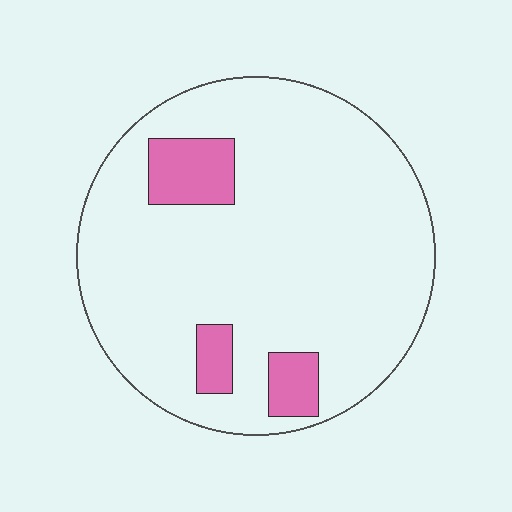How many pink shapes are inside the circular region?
3.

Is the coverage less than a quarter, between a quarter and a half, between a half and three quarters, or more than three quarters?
Less than a quarter.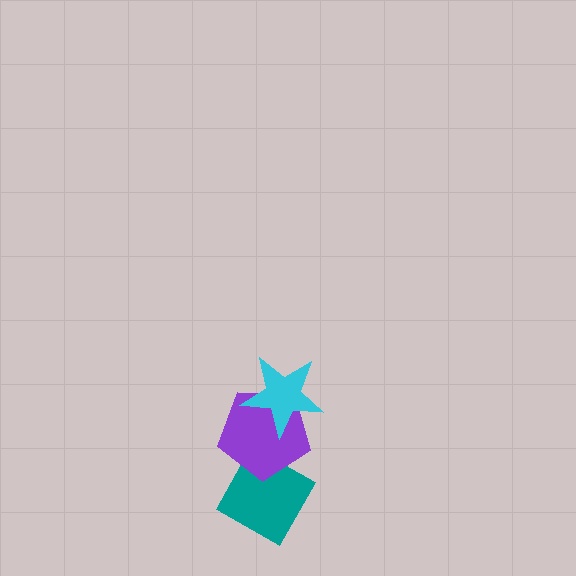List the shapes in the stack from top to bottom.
From top to bottom: the cyan star, the purple pentagon, the teal diamond.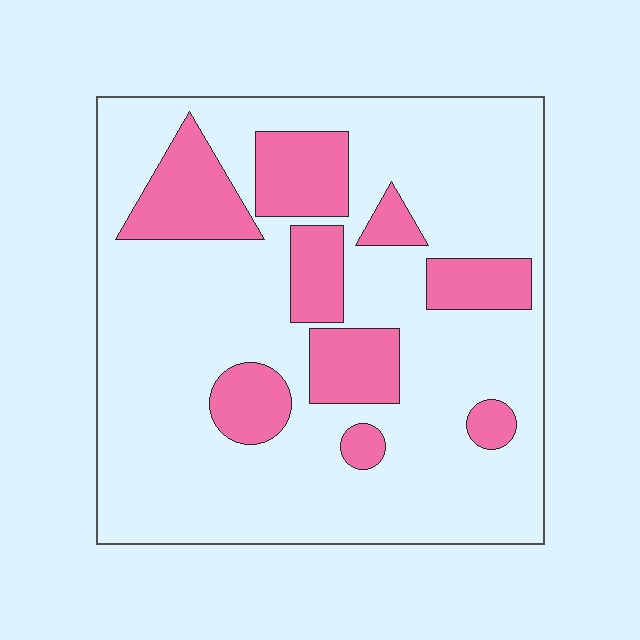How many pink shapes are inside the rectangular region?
9.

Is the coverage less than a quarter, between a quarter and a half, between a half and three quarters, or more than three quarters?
Less than a quarter.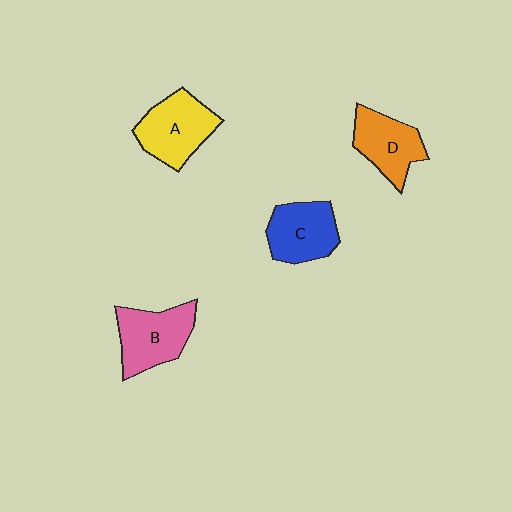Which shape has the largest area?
Shape A (yellow).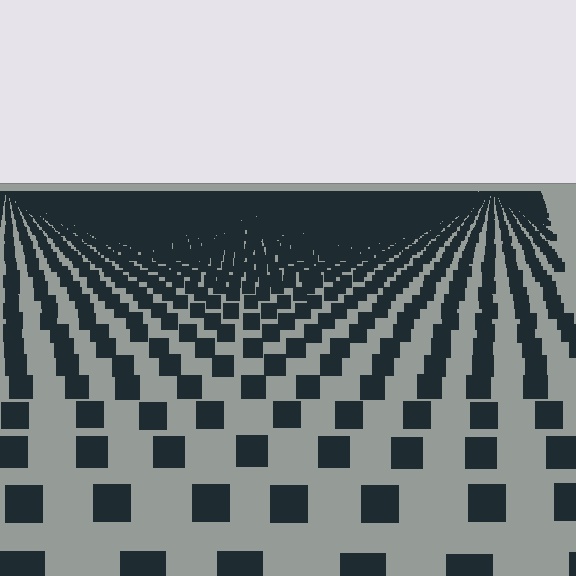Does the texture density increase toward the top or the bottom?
Density increases toward the top.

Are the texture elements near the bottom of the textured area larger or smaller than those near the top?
Larger. Near the bottom, elements are closer to the viewer and appear at a bigger on-screen size.